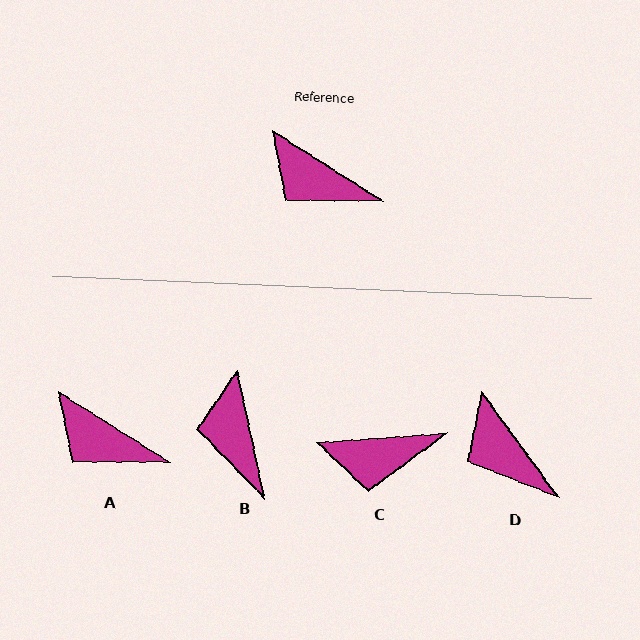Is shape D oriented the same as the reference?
No, it is off by about 22 degrees.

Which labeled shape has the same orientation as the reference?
A.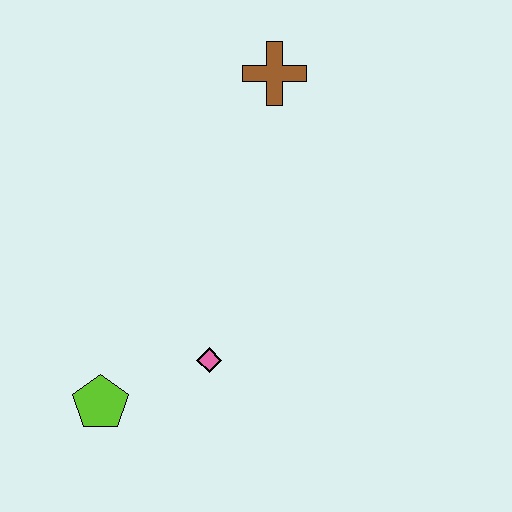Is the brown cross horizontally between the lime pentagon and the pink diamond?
No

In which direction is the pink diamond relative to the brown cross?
The pink diamond is below the brown cross.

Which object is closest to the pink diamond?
The lime pentagon is closest to the pink diamond.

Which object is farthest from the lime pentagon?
The brown cross is farthest from the lime pentagon.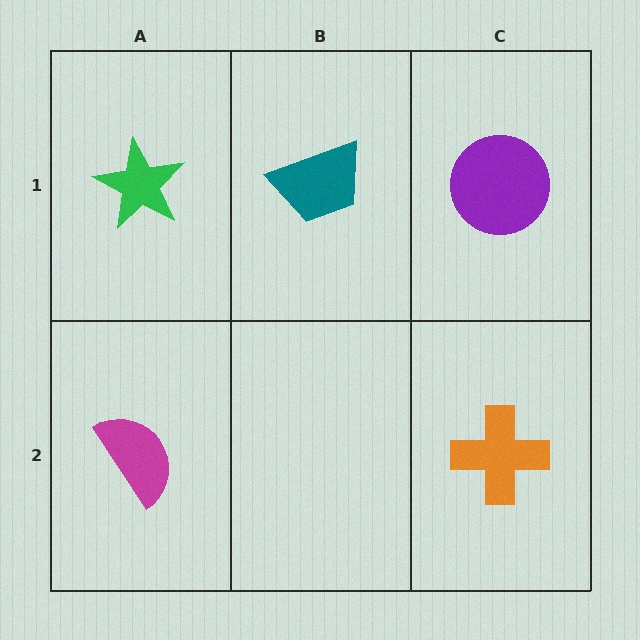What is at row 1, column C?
A purple circle.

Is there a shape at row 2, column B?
No, that cell is empty.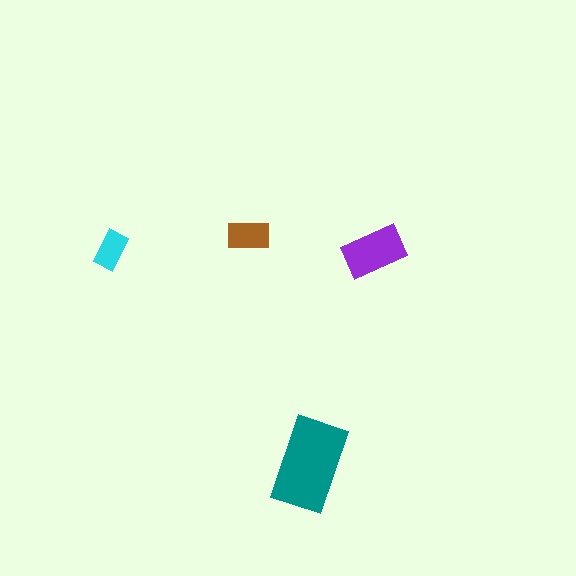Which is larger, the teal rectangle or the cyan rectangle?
The teal one.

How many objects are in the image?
There are 4 objects in the image.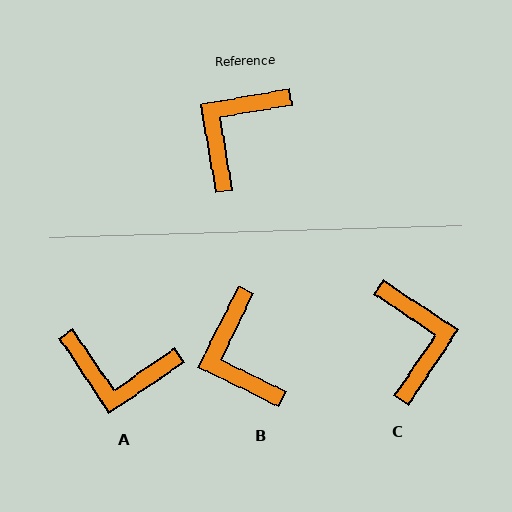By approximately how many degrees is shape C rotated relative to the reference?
Approximately 134 degrees clockwise.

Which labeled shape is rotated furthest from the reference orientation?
C, about 134 degrees away.